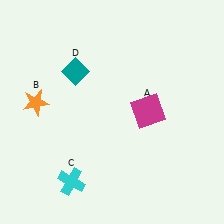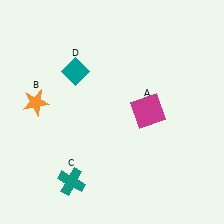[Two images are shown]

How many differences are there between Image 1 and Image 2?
There is 1 difference between the two images.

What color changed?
The cross (C) changed from cyan in Image 1 to teal in Image 2.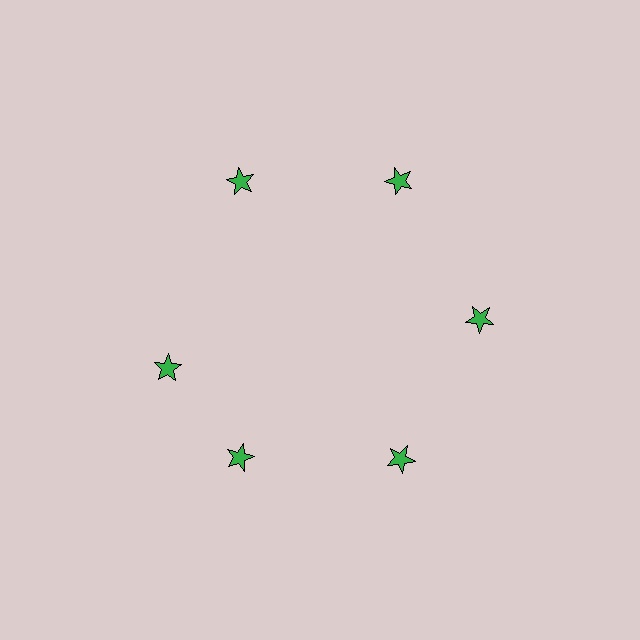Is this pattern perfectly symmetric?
No. The 6 green stars are arranged in a ring, but one element near the 9 o'clock position is rotated out of alignment along the ring, breaking the 6-fold rotational symmetry.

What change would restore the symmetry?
The symmetry would be restored by rotating it back into even spacing with its neighbors so that all 6 stars sit at equal angles and equal distance from the center.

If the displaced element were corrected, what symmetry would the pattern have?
It would have 6-fold rotational symmetry — the pattern would map onto itself every 60 degrees.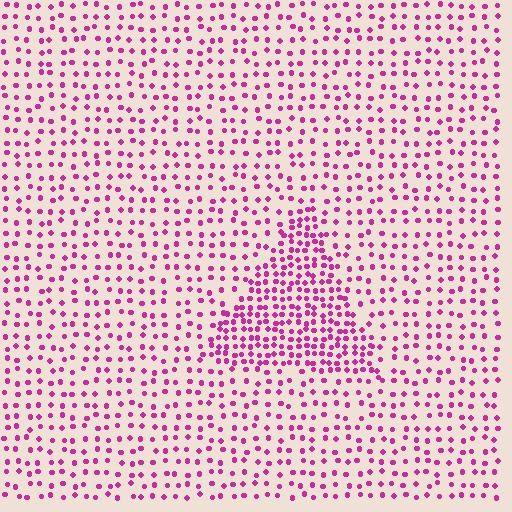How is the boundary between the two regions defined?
The boundary is defined by a change in element density (approximately 2.1x ratio). All elements are the same color, size, and shape.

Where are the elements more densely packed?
The elements are more densely packed inside the triangle boundary.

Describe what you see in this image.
The image contains small magenta elements arranged at two different densities. A triangle-shaped region is visible where the elements are more densely packed than the surrounding area.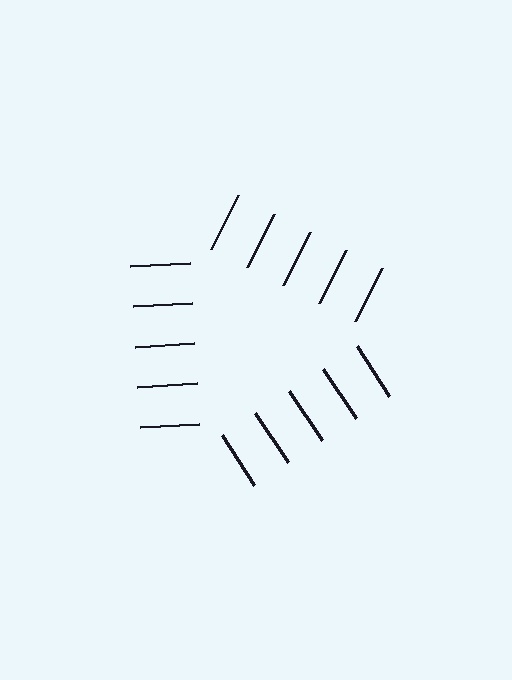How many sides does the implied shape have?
3 sides — the line-ends trace a triangle.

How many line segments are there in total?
15 — 5 along each of the 3 edges.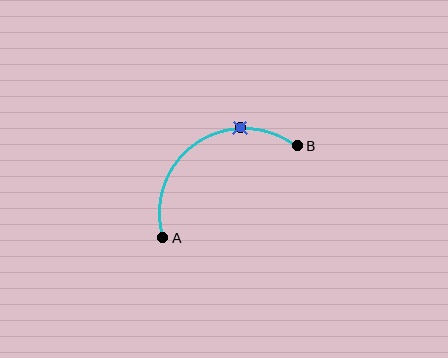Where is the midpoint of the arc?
The arc midpoint is the point on the curve farthest from the straight line joining A and B. It sits above and to the left of that line.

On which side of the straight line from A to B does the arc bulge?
The arc bulges above and to the left of the straight line connecting A and B.